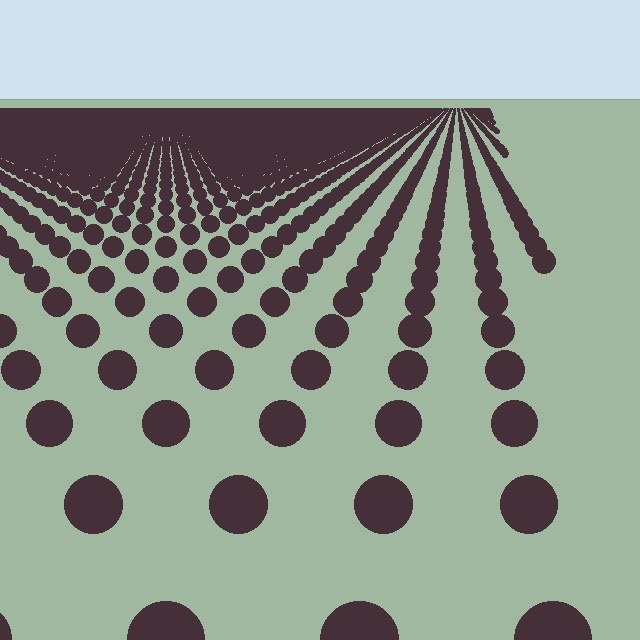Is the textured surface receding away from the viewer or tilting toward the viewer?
The surface is receding away from the viewer. Texture elements get smaller and denser toward the top.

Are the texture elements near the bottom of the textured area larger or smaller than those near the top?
Larger. Near the bottom, elements are closer to the viewer and appear at a bigger on-screen size.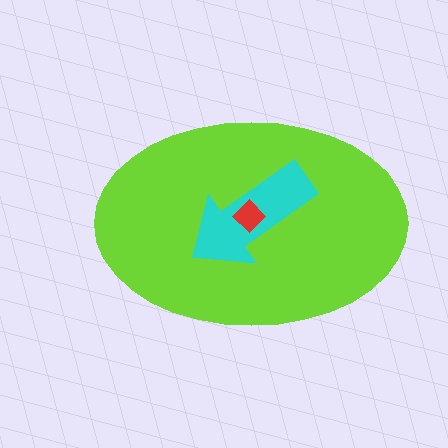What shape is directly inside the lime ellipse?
The cyan arrow.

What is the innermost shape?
The red diamond.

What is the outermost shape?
The lime ellipse.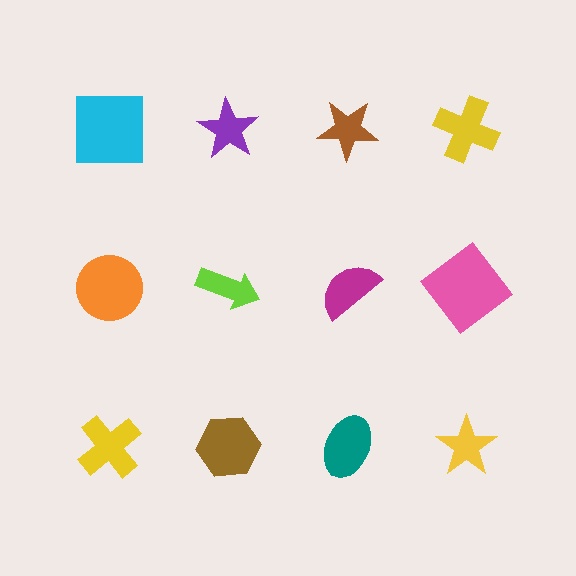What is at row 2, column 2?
A lime arrow.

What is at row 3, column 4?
A yellow star.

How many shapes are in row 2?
4 shapes.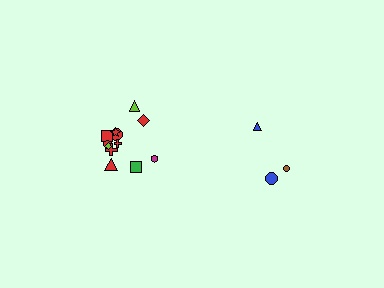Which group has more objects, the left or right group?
The left group.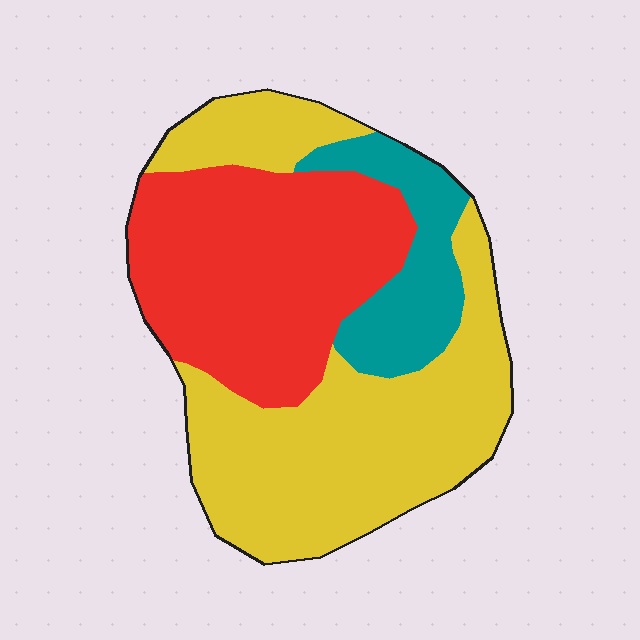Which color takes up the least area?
Teal, at roughly 15%.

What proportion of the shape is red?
Red covers 37% of the shape.